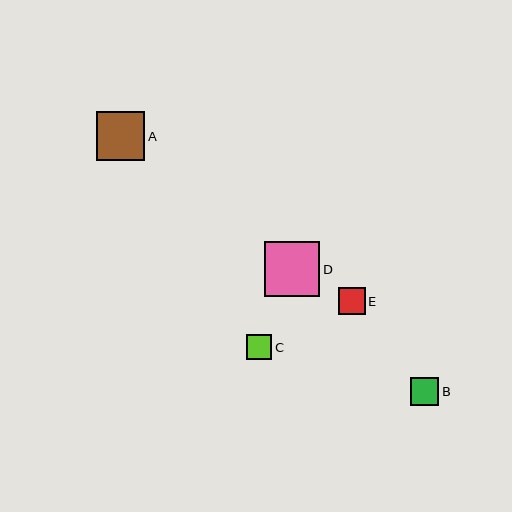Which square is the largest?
Square D is the largest with a size of approximately 55 pixels.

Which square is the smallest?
Square C is the smallest with a size of approximately 25 pixels.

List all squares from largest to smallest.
From largest to smallest: D, A, B, E, C.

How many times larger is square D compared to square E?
Square D is approximately 2.0 times the size of square E.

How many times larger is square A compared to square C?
Square A is approximately 1.9 times the size of square C.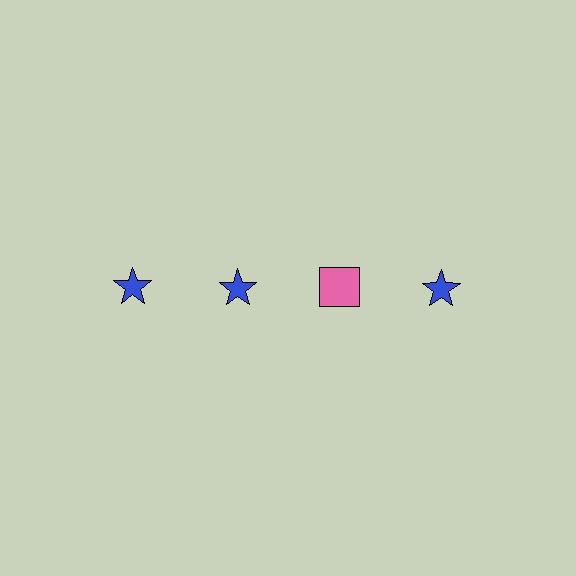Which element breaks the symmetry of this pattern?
The pink square in the top row, center column breaks the symmetry. All other shapes are blue stars.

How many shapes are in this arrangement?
There are 4 shapes arranged in a grid pattern.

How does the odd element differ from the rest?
It differs in both color (pink instead of blue) and shape (square instead of star).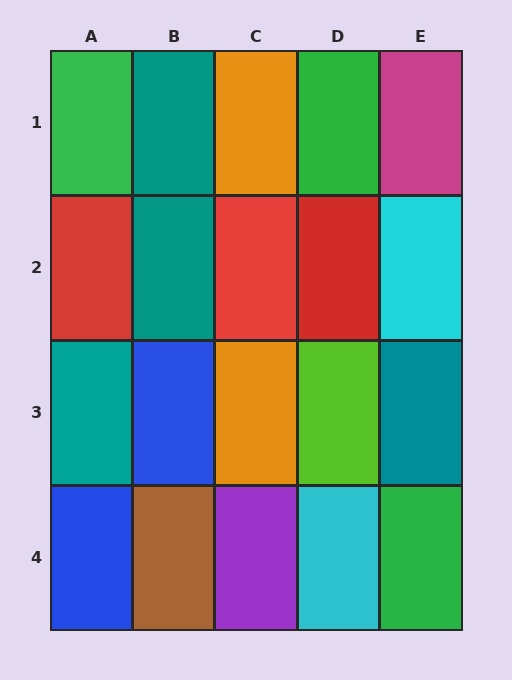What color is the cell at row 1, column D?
Green.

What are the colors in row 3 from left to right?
Teal, blue, orange, lime, teal.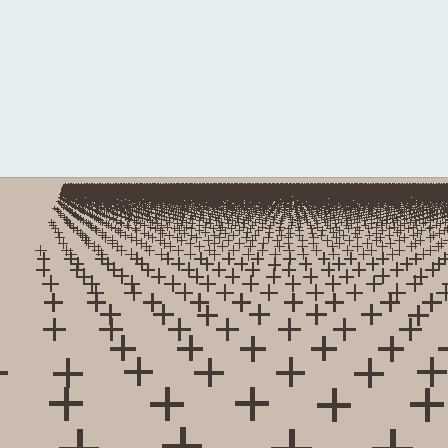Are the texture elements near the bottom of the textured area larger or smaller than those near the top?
Larger. Near the bottom, elements are closer to the viewer and appear at a bigger on-screen size.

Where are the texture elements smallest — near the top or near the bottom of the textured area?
Near the top.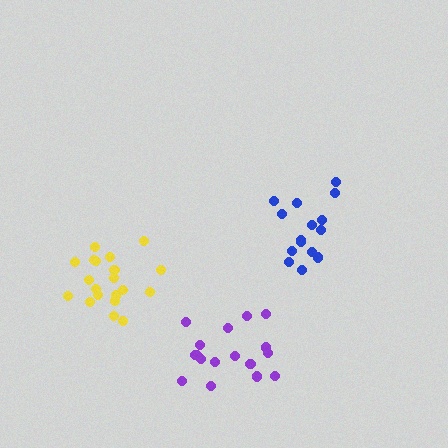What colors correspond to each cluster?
The clusters are colored: yellow, purple, blue.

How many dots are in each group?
Group 1: 20 dots, Group 2: 17 dots, Group 3: 15 dots (52 total).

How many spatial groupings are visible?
There are 3 spatial groupings.